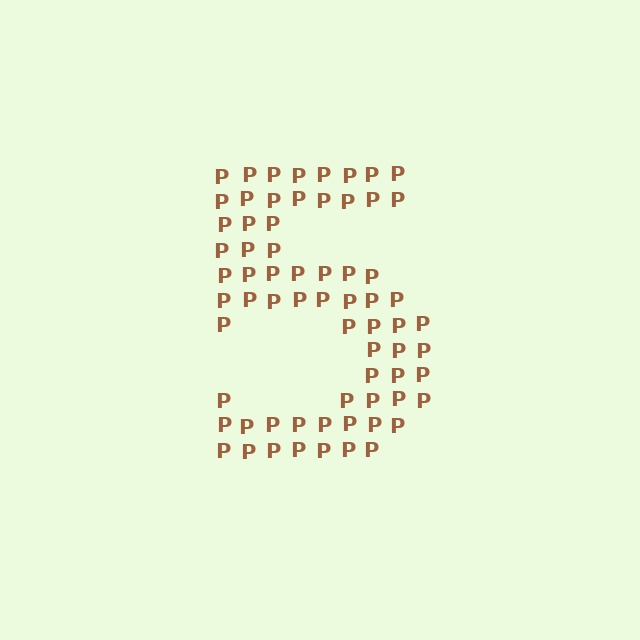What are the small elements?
The small elements are letter P's.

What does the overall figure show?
The overall figure shows the digit 5.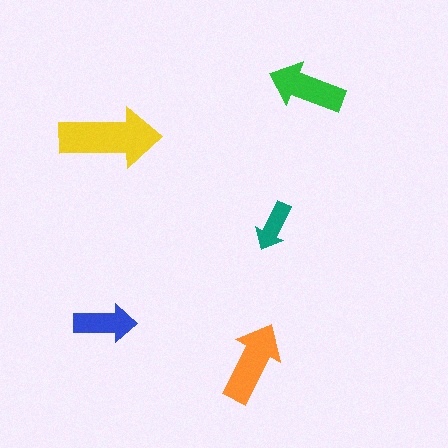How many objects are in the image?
There are 5 objects in the image.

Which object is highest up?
The green arrow is topmost.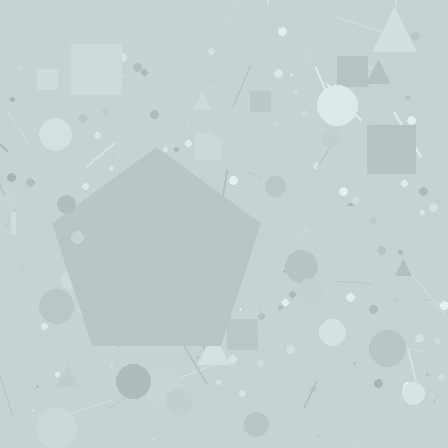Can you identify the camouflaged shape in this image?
The camouflaged shape is a pentagon.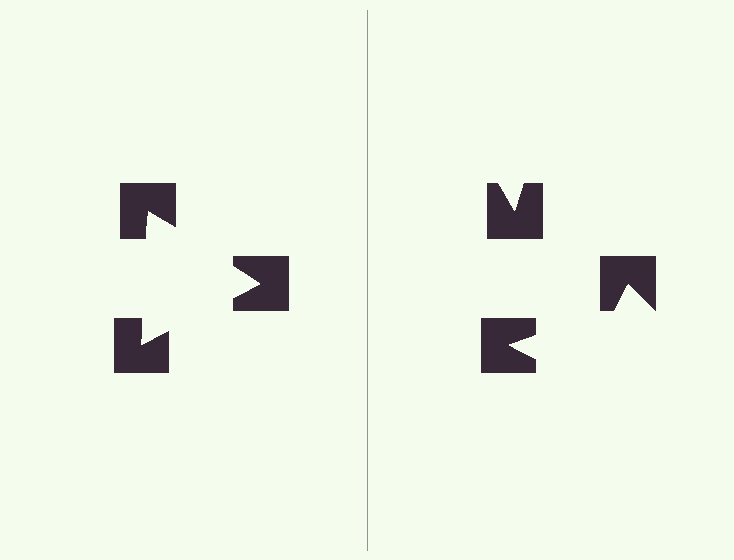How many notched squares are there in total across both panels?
6 — 3 on each side.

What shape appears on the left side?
An illusory triangle.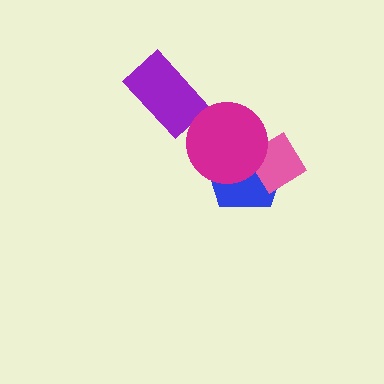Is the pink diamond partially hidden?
Yes, it is partially covered by another shape.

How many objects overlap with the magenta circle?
2 objects overlap with the magenta circle.